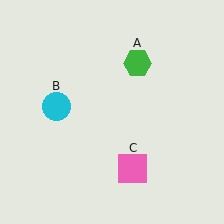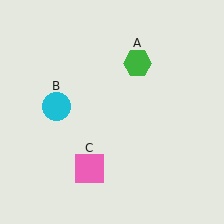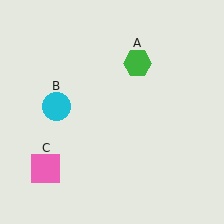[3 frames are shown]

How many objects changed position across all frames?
1 object changed position: pink square (object C).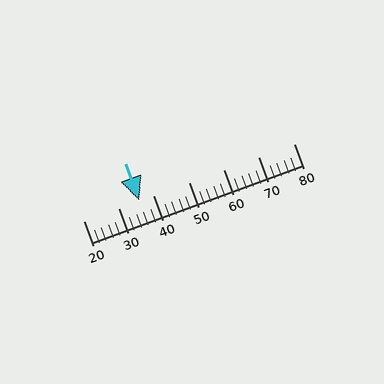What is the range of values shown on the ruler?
The ruler shows values from 20 to 80.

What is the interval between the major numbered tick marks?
The major tick marks are spaced 10 units apart.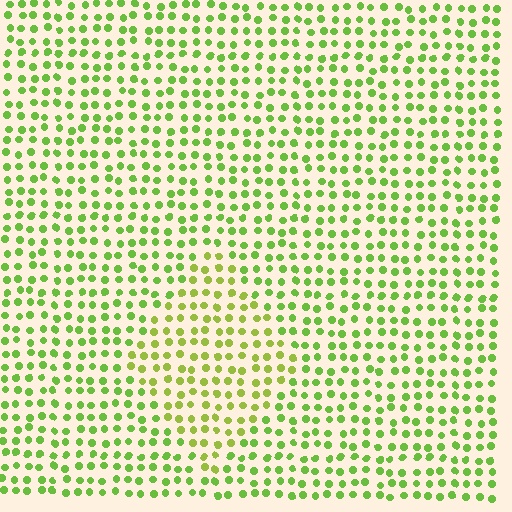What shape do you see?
I see a diamond.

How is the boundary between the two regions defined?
The boundary is defined purely by a slight shift in hue (about 21 degrees). Spacing, size, and orientation are identical on both sides.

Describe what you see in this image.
The image is filled with small lime elements in a uniform arrangement. A diamond-shaped region is visible where the elements are tinted to a slightly different hue, forming a subtle color boundary.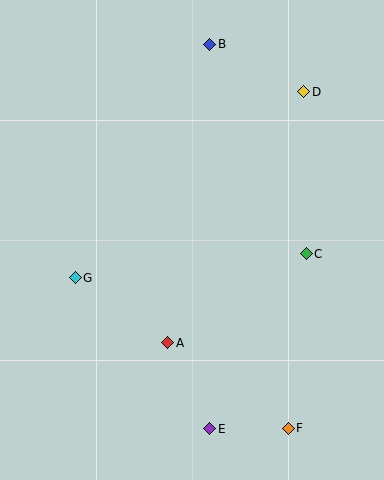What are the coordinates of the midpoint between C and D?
The midpoint between C and D is at (305, 173).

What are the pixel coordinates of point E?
Point E is at (210, 429).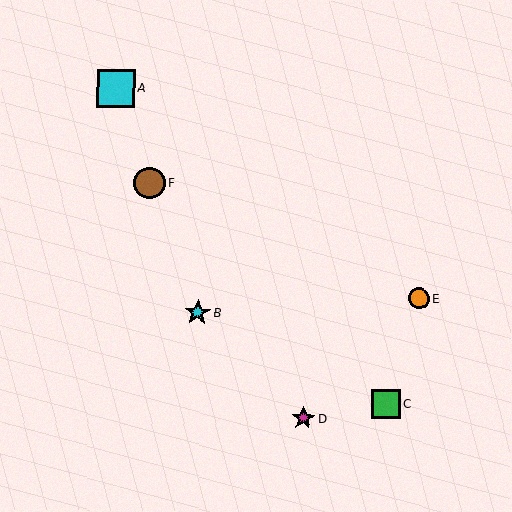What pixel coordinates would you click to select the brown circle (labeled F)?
Click at (149, 183) to select the brown circle F.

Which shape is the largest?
The cyan square (labeled A) is the largest.